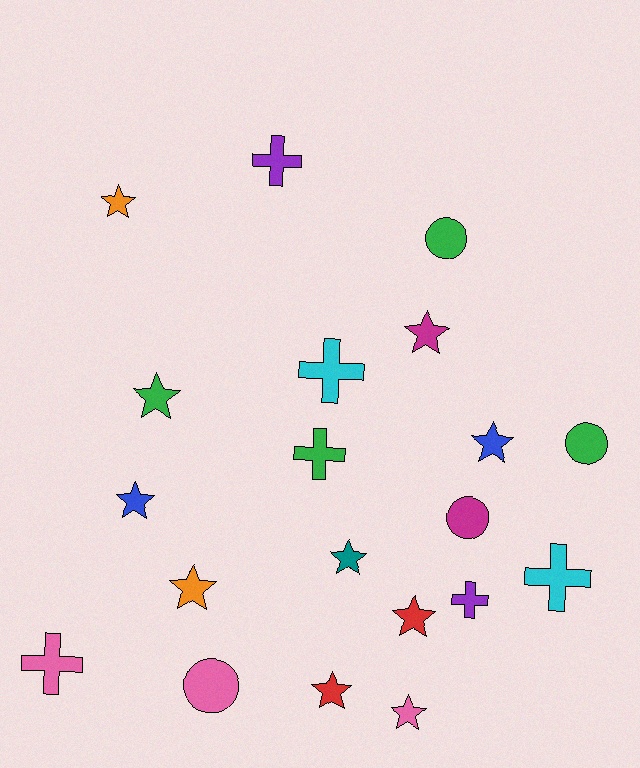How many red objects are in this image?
There are 2 red objects.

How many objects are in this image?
There are 20 objects.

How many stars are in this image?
There are 10 stars.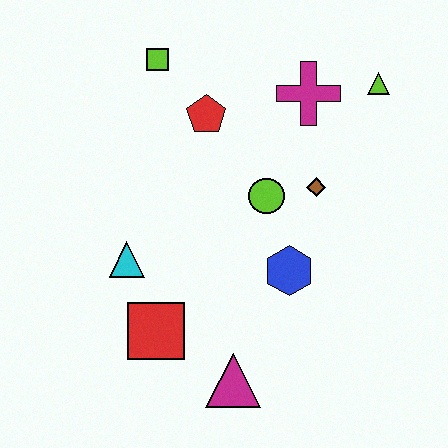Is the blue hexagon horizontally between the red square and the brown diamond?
Yes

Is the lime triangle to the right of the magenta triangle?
Yes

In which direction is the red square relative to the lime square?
The red square is below the lime square.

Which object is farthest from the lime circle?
The magenta triangle is farthest from the lime circle.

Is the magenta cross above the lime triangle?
No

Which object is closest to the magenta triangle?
The red square is closest to the magenta triangle.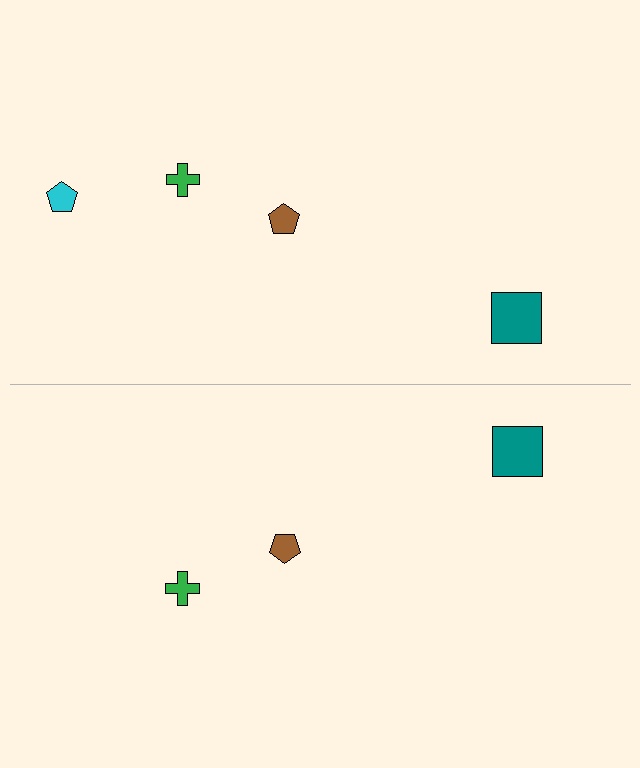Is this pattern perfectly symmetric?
No, the pattern is not perfectly symmetric. A cyan pentagon is missing from the bottom side.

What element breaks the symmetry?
A cyan pentagon is missing from the bottom side.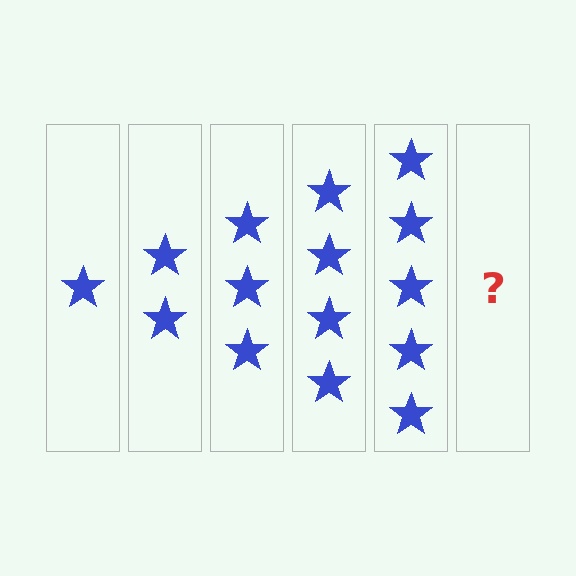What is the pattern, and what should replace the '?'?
The pattern is that each step adds one more star. The '?' should be 6 stars.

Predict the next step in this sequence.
The next step is 6 stars.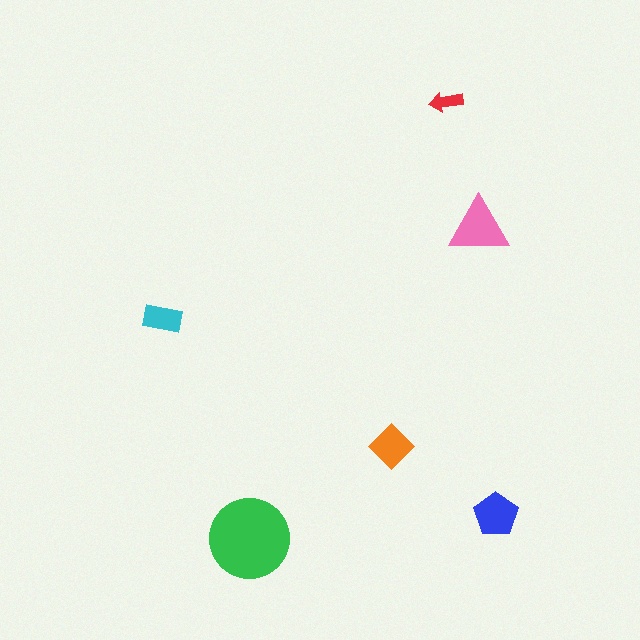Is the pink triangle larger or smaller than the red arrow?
Larger.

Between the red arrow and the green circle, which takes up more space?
The green circle.